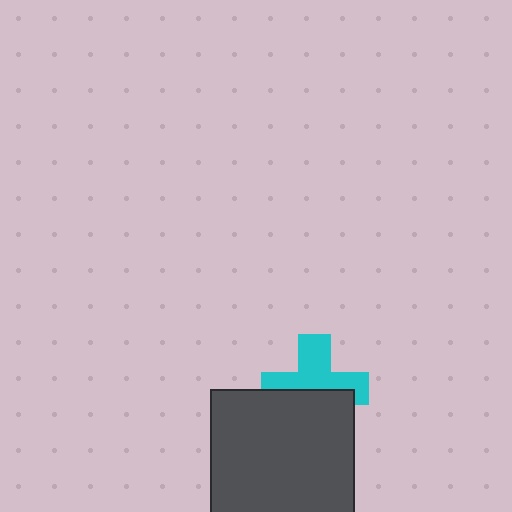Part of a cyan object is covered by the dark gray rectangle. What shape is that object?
It is a cross.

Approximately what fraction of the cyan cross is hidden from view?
Roughly 44% of the cyan cross is hidden behind the dark gray rectangle.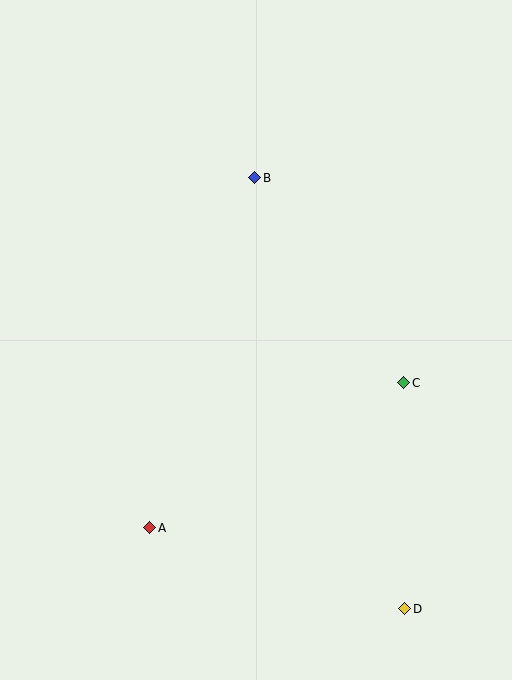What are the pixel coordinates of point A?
Point A is at (150, 528).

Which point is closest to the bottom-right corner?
Point D is closest to the bottom-right corner.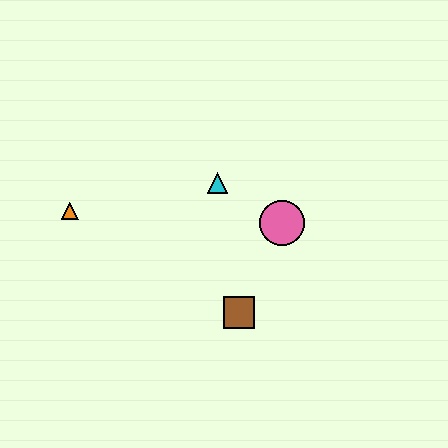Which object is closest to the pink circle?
The cyan triangle is closest to the pink circle.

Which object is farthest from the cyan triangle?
The orange triangle is farthest from the cyan triangle.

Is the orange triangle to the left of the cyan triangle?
Yes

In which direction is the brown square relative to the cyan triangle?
The brown square is below the cyan triangle.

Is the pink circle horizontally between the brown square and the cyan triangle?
No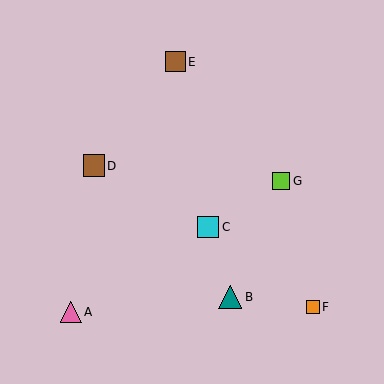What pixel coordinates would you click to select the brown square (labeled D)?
Click at (94, 166) to select the brown square D.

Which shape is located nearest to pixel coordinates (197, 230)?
The cyan square (labeled C) at (208, 227) is nearest to that location.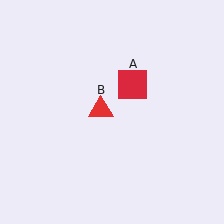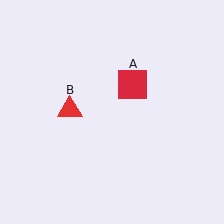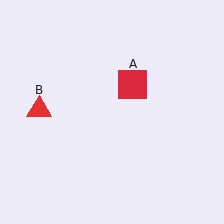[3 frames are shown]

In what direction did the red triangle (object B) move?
The red triangle (object B) moved left.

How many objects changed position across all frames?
1 object changed position: red triangle (object B).